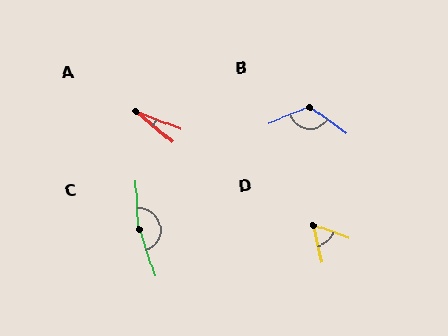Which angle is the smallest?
A, at approximately 18 degrees.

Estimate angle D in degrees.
Approximately 57 degrees.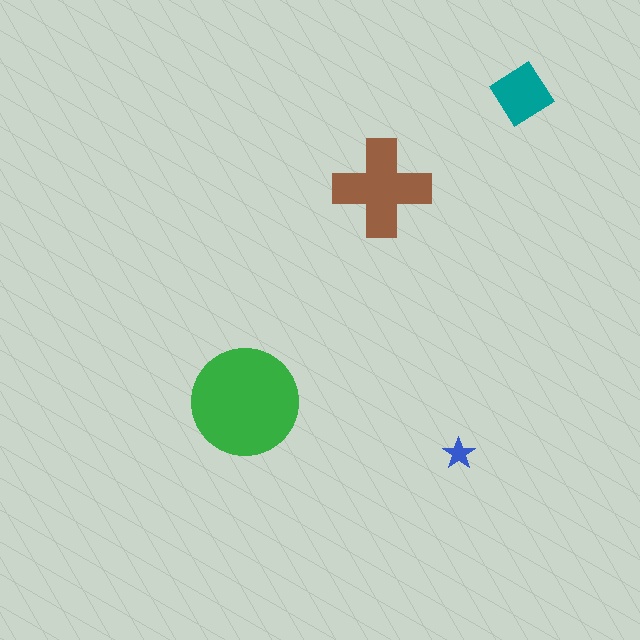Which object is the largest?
The green circle.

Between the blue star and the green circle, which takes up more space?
The green circle.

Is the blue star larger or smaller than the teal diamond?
Smaller.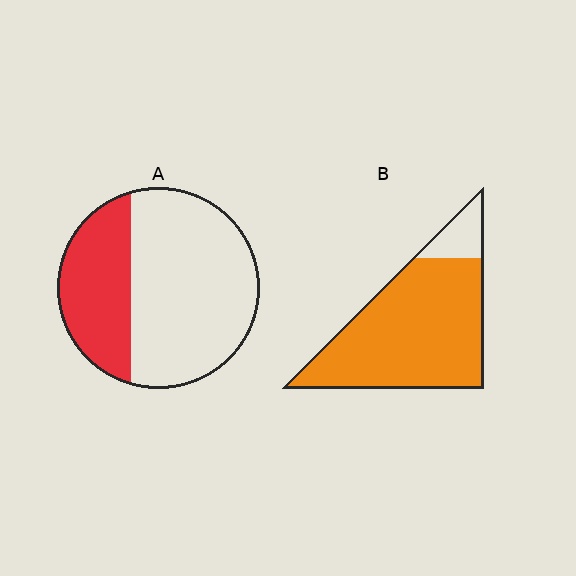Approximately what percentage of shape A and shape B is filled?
A is approximately 35% and B is approximately 90%.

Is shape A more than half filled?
No.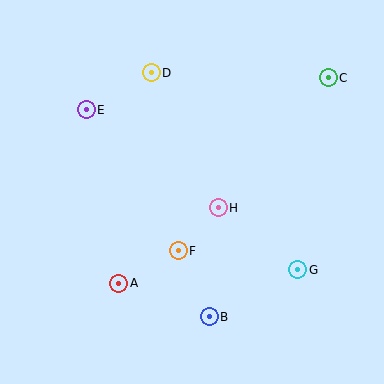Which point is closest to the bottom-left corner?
Point A is closest to the bottom-left corner.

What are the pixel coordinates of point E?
Point E is at (86, 110).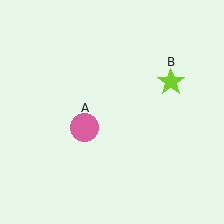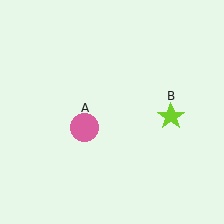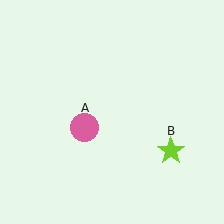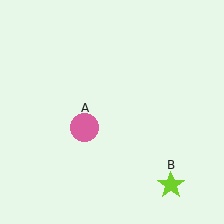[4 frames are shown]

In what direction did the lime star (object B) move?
The lime star (object B) moved down.